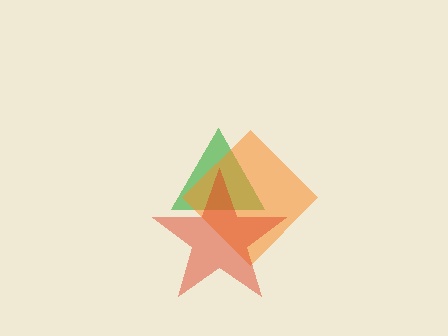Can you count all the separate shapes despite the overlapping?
Yes, there are 3 separate shapes.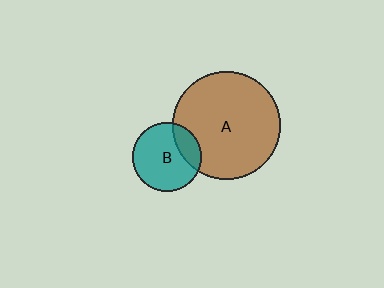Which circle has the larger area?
Circle A (brown).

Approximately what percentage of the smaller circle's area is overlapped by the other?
Approximately 20%.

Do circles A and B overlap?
Yes.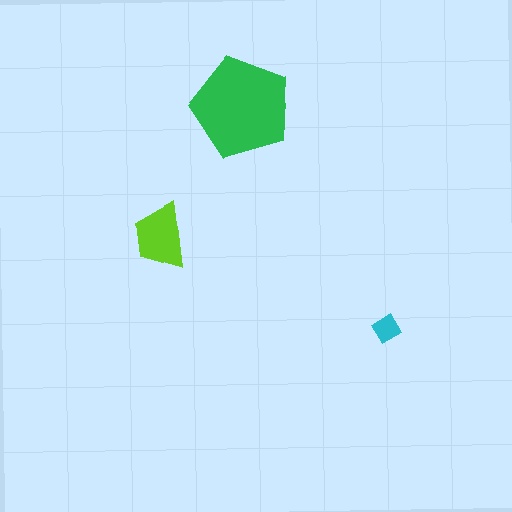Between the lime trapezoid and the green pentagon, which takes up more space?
The green pentagon.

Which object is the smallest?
The cyan diamond.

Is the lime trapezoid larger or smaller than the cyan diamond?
Larger.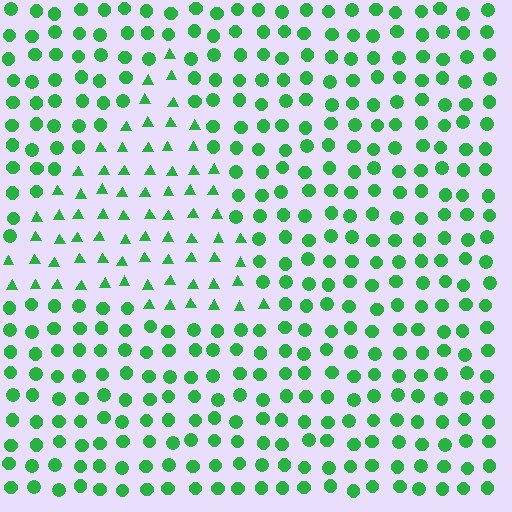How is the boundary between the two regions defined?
The boundary is defined by a change in element shape: triangles inside vs. circles outside. All elements share the same color and spacing.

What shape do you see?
I see a triangle.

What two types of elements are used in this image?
The image uses triangles inside the triangle region and circles outside it.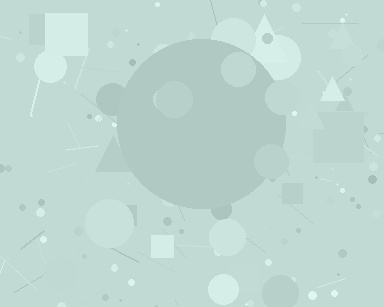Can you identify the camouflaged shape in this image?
The camouflaged shape is a circle.